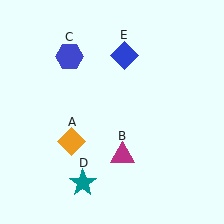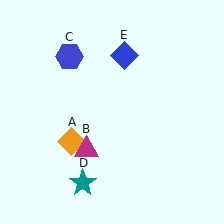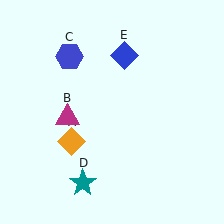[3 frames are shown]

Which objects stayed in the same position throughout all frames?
Orange diamond (object A) and blue hexagon (object C) and teal star (object D) and blue diamond (object E) remained stationary.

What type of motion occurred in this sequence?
The magenta triangle (object B) rotated clockwise around the center of the scene.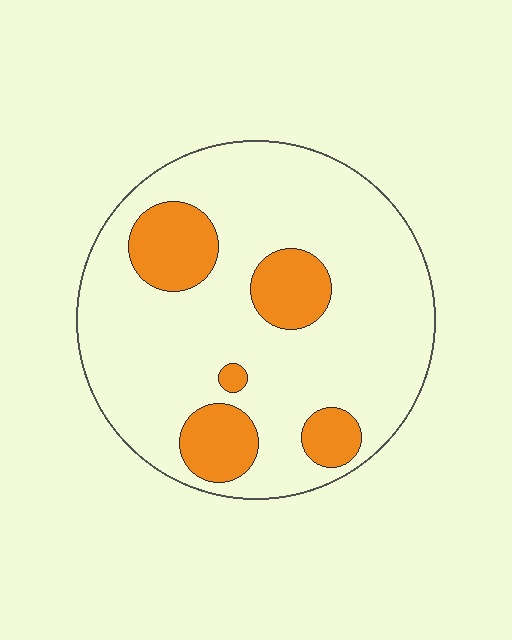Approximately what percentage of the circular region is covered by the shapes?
Approximately 20%.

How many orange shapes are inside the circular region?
5.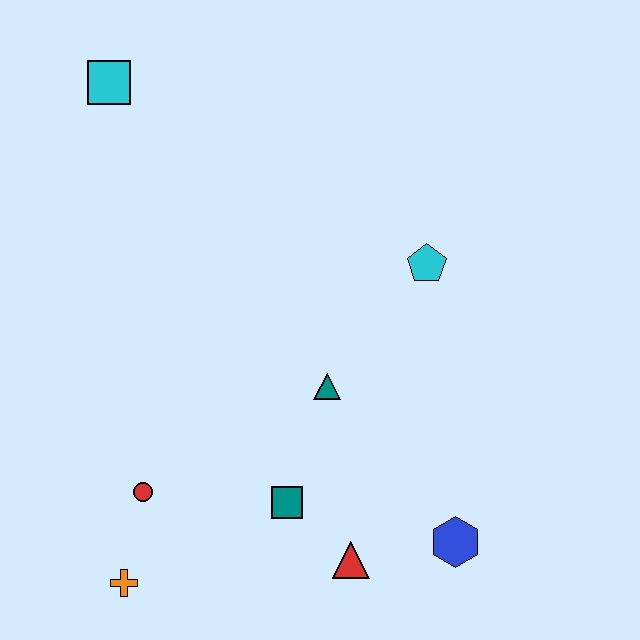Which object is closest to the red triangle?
The teal square is closest to the red triangle.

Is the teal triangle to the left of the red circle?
No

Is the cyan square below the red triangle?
No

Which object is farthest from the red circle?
The cyan square is farthest from the red circle.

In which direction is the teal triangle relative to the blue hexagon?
The teal triangle is above the blue hexagon.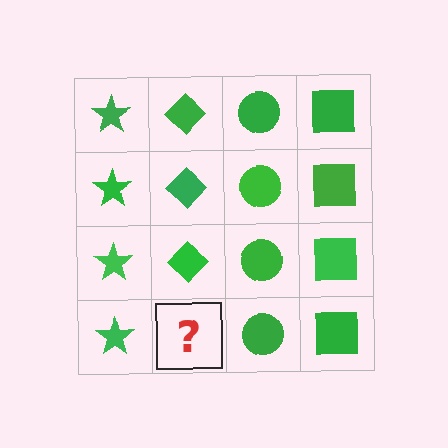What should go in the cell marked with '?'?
The missing cell should contain a green diamond.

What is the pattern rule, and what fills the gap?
The rule is that each column has a consistent shape. The gap should be filled with a green diamond.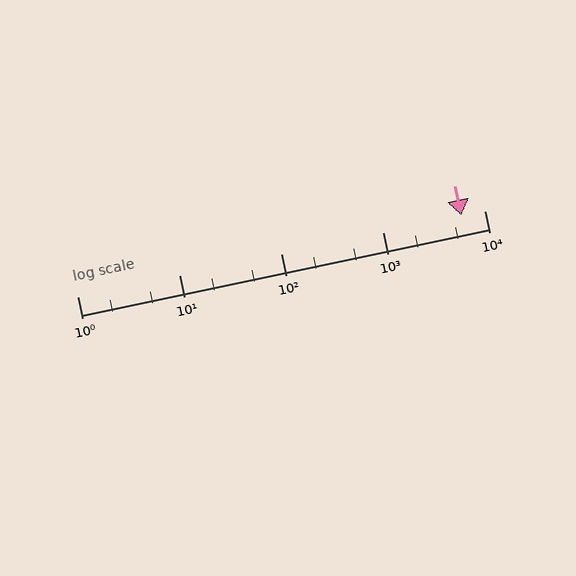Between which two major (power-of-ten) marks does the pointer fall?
The pointer is between 1000 and 10000.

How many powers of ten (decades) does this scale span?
The scale spans 4 decades, from 1 to 10000.